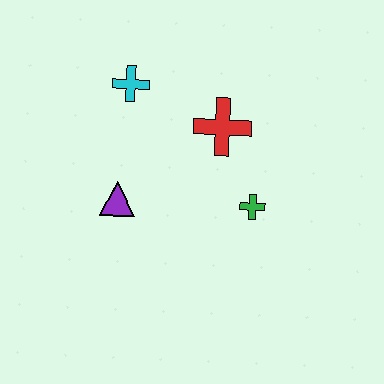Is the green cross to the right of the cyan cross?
Yes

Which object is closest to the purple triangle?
The cyan cross is closest to the purple triangle.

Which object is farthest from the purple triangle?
The green cross is farthest from the purple triangle.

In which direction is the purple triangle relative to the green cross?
The purple triangle is to the left of the green cross.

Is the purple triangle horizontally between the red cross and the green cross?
No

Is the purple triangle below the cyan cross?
Yes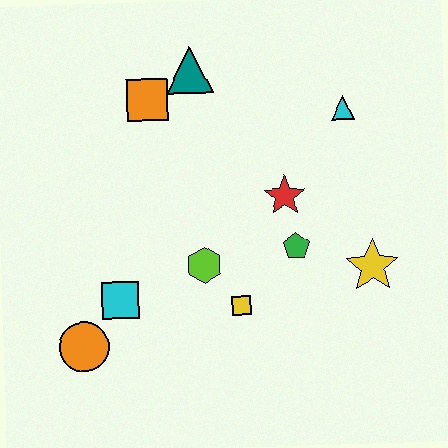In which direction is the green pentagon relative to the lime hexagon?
The green pentagon is to the right of the lime hexagon.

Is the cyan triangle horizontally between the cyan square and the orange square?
No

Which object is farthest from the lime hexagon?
The cyan triangle is farthest from the lime hexagon.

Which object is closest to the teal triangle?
The orange square is closest to the teal triangle.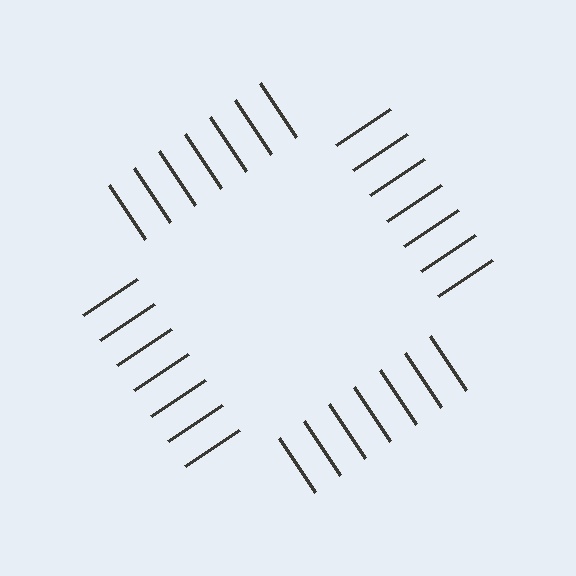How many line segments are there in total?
28 — 7 along each of the 4 edges.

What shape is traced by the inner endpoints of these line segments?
An illusory square — the line segments terminate on its edges but no continuous stroke is drawn.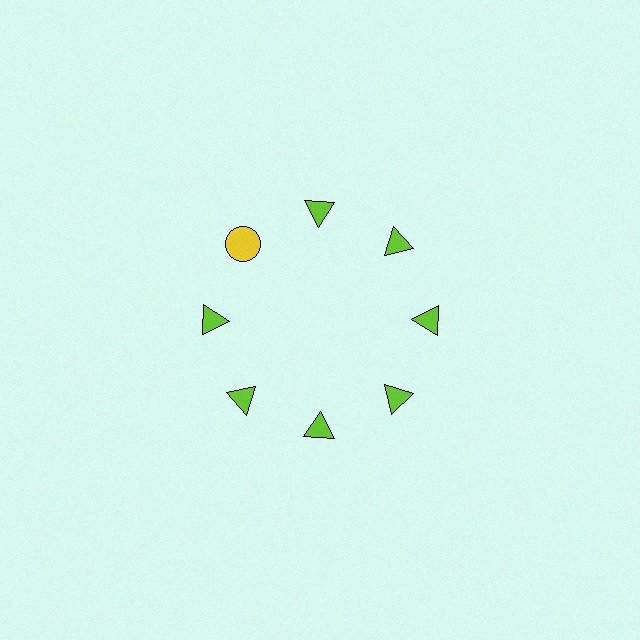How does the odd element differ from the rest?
It differs in both color (yellow instead of lime) and shape (circle instead of triangle).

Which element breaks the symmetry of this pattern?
The yellow circle at roughly the 10 o'clock position breaks the symmetry. All other shapes are lime triangles.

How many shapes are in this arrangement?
There are 8 shapes arranged in a ring pattern.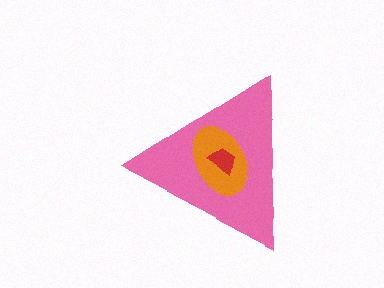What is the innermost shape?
The red trapezoid.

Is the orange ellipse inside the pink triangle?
Yes.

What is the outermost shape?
The pink triangle.